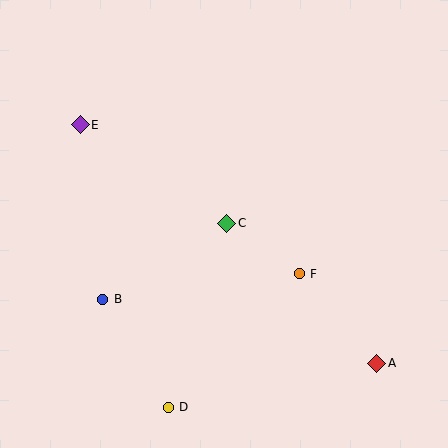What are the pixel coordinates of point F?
Point F is at (299, 274).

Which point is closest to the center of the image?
Point C at (227, 223) is closest to the center.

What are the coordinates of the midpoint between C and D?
The midpoint between C and D is at (198, 315).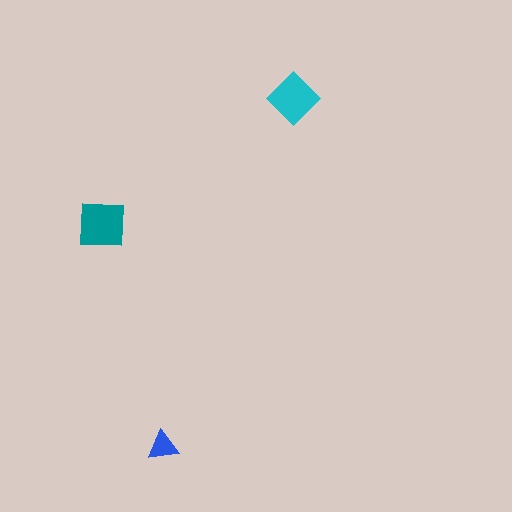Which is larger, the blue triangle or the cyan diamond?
The cyan diamond.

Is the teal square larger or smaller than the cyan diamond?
Larger.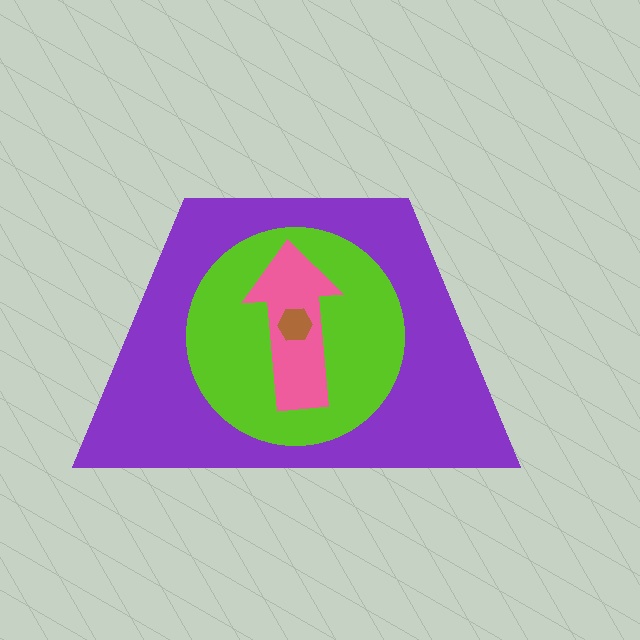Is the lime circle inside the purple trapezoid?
Yes.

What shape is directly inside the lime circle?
The pink arrow.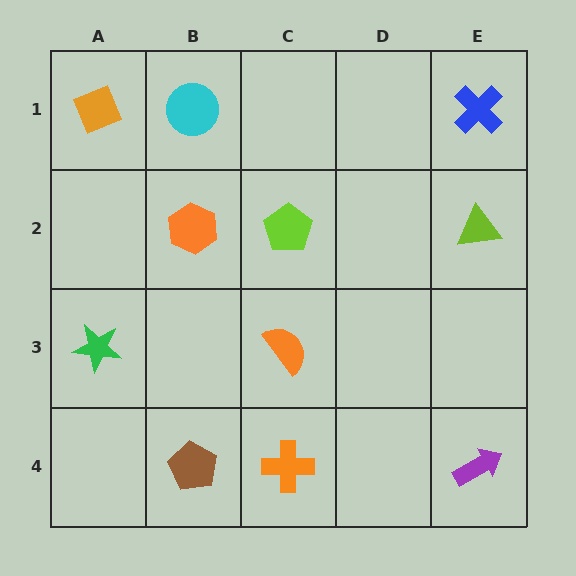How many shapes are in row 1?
3 shapes.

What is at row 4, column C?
An orange cross.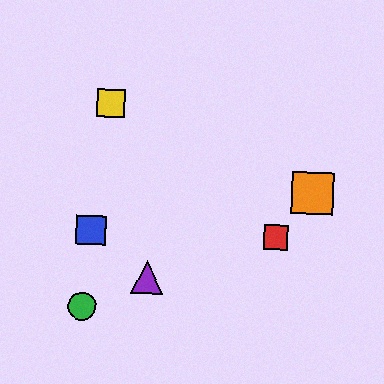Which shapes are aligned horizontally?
The red square, the blue square are aligned horizontally.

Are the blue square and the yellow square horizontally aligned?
No, the blue square is at y≈230 and the yellow square is at y≈103.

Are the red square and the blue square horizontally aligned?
Yes, both are at y≈237.